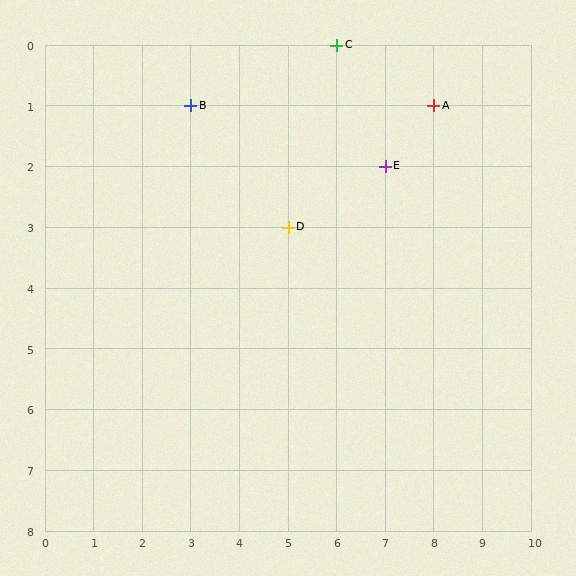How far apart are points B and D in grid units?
Points B and D are 2 columns and 2 rows apart (about 2.8 grid units diagonally).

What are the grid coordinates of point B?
Point B is at grid coordinates (3, 1).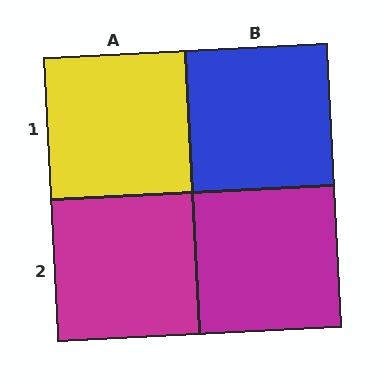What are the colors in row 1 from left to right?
Yellow, blue.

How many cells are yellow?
1 cell is yellow.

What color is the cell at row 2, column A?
Magenta.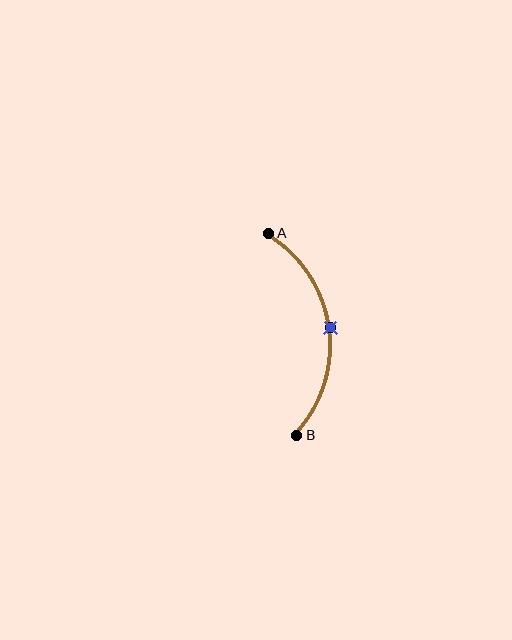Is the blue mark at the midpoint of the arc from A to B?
Yes. The blue mark lies on the arc at equal arc-length from both A and B — it is the arc midpoint.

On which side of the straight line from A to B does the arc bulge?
The arc bulges to the right of the straight line connecting A and B.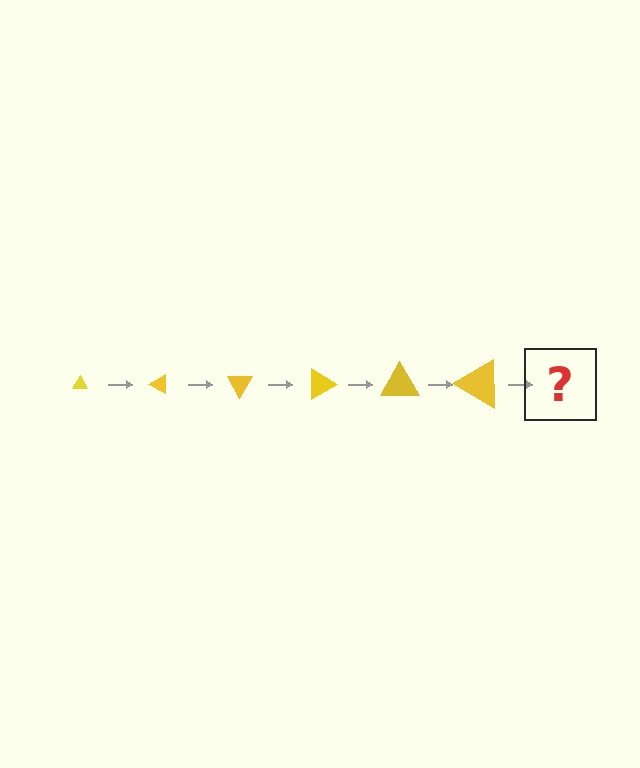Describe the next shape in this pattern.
It should be a triangle, larger than the previous one and rotated 180 degrees from the start.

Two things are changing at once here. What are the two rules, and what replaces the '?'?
The two rules are that the triangle grows larger each step and it rotates 30 degrees each step. The '?' should be a triangle, larger than the previous one and rotated 180 degrees from the start.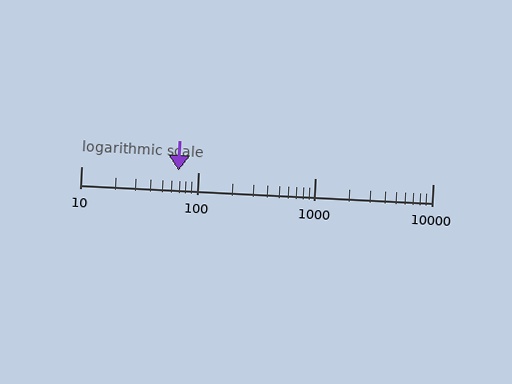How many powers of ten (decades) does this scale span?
The scale spans 3 decades, from 10 to 10000.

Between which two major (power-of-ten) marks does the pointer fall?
The pointer is between 10 and 100.